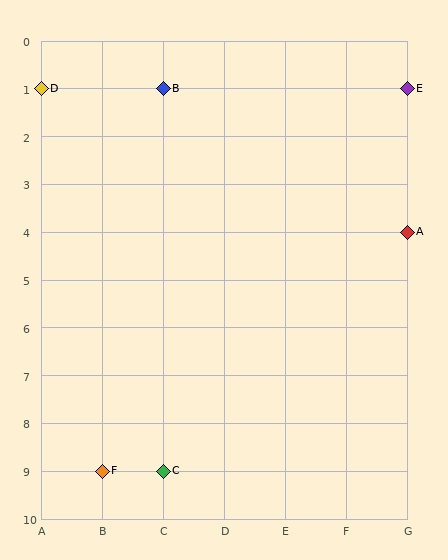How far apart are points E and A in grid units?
Points E and A are 3 rows apart.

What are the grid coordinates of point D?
Point D is at grid coordinates (A, 1).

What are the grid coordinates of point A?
Point A is at grid coordinates (G, 4).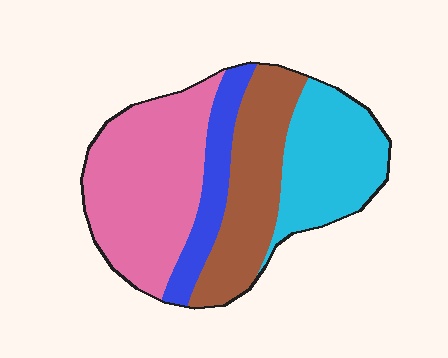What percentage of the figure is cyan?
Cyan covers roughly 25% of the figure.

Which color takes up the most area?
Pink, at roughly 35%.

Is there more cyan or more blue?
Cyan.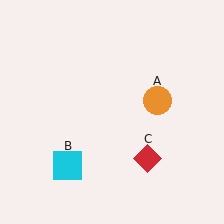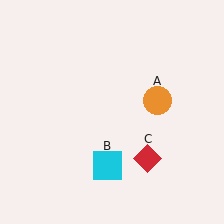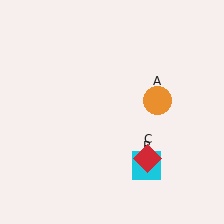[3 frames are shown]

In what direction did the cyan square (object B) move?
The cyan square (object B) moved right.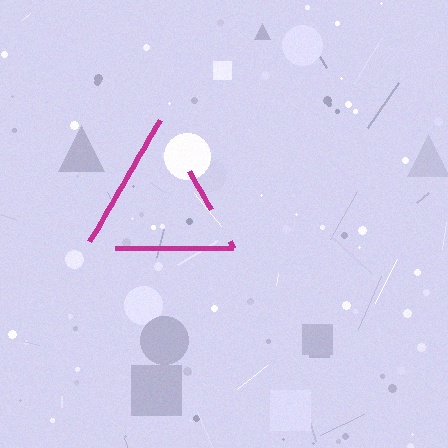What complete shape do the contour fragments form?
The contour fragments form a triangle.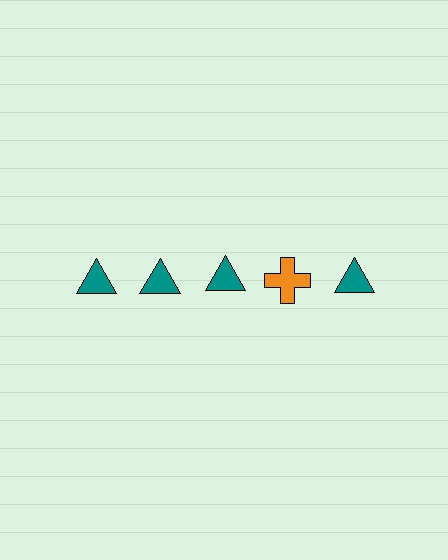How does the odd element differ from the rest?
It differs in both color (orange instead of teal) and shape (cross instead of triangle).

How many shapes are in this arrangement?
There are 5 shapes arranged in a grid pattern.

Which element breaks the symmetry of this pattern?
The orange cross in the top row, second from right column breaks the symmetry. All other shapes are teal triangles.